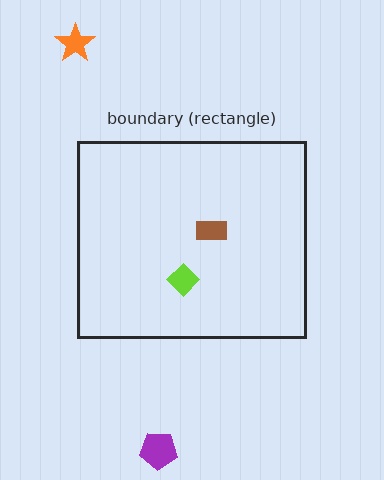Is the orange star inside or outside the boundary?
Outside.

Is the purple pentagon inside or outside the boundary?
Outside.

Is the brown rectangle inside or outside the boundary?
Inside.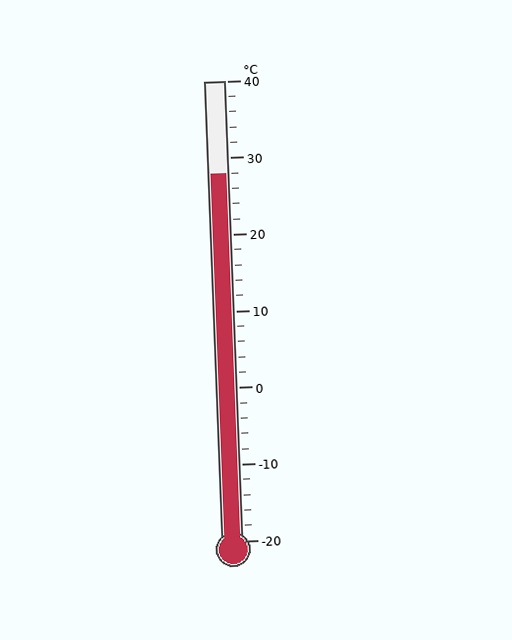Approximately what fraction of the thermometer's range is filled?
The thermometer is filled to approximately 80% of its range.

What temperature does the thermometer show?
The thermometer shows approximately 28°C.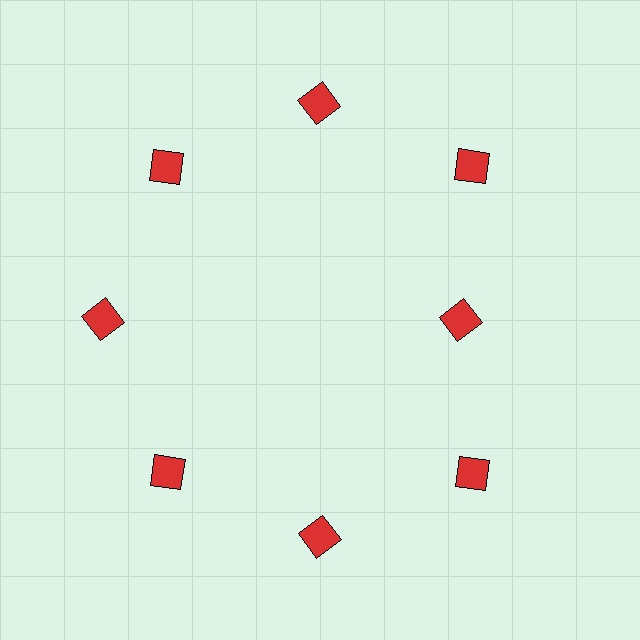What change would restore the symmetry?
The symmetry would be restored by moving it outward, back onto the ring so that all 8 diamonds sit at equal angles and equal distance from the center.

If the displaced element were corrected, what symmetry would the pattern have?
It would have 8-fold rotational symmetry — the pattern would map onto itself every 45 degrees.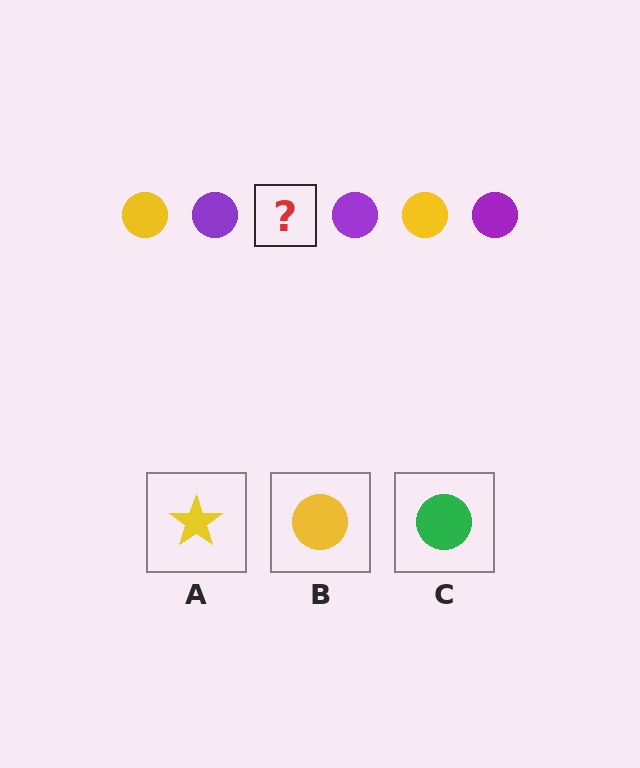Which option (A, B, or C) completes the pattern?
B.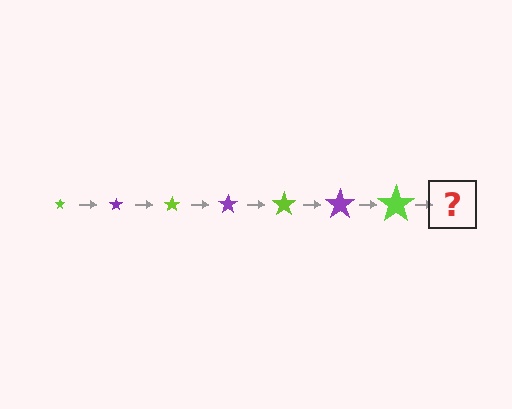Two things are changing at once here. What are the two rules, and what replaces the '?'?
The two rules are that the star grows larger each step and the color cycles through lime and purple. The '?' should be a purple star, larger than the previous one.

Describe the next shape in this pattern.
It should be a purple star, larger than the previous one.